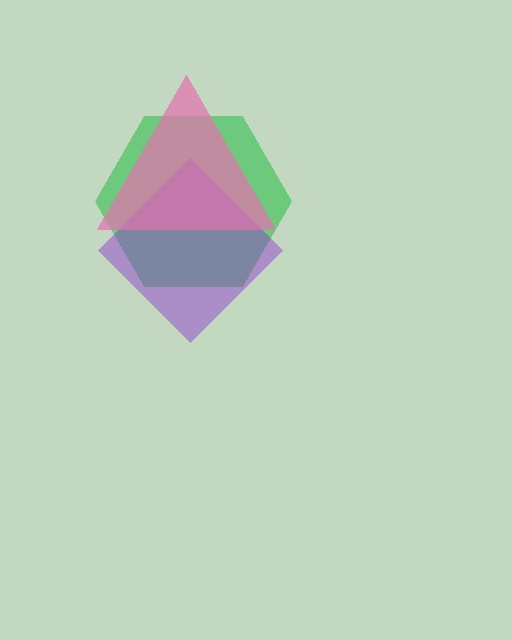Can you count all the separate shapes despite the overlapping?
Yes, there are 3 separate shapes.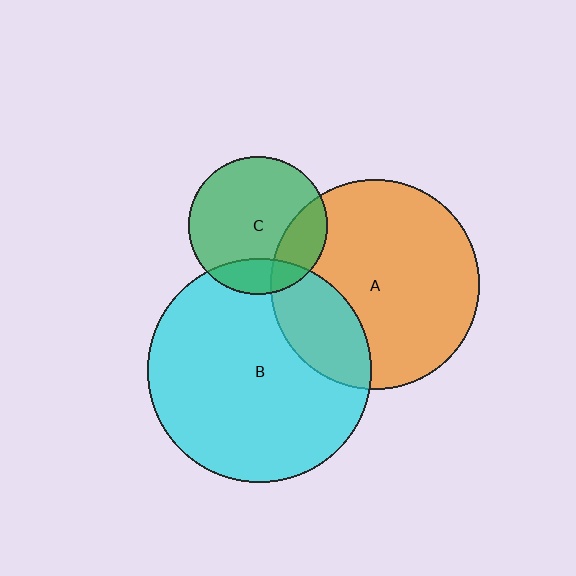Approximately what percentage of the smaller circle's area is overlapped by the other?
Approximately 20%.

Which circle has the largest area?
Circle B (cyan).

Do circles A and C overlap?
Yes.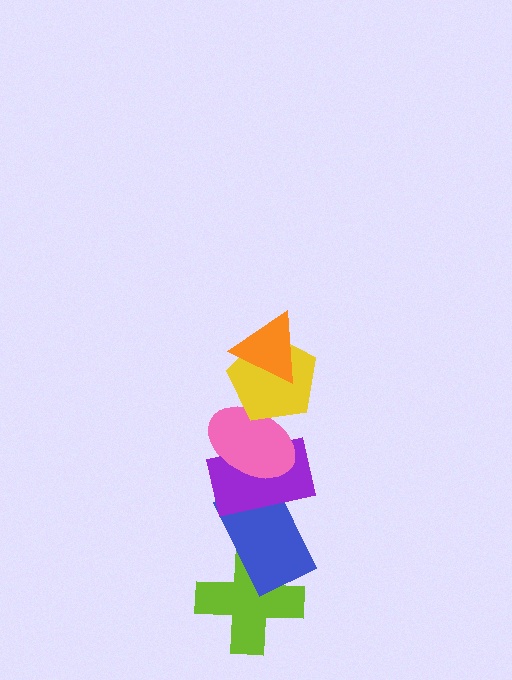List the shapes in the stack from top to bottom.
From top to bottom: the orange triangle, the yellow pentagon, the pink ellipse, the purple rectangle, the blue rectangle, the lime cross.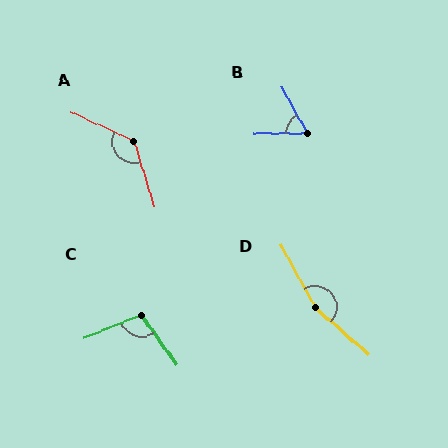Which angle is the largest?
D, at approximately 160 degrees.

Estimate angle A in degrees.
Approximately 132 degrees.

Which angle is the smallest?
B, at approximately 61 degrees.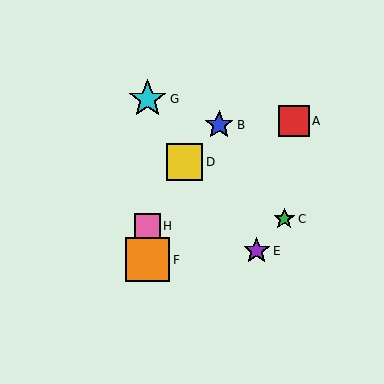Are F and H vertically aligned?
Yes, both are at x≈148.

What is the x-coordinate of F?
Object F is at x≈148.